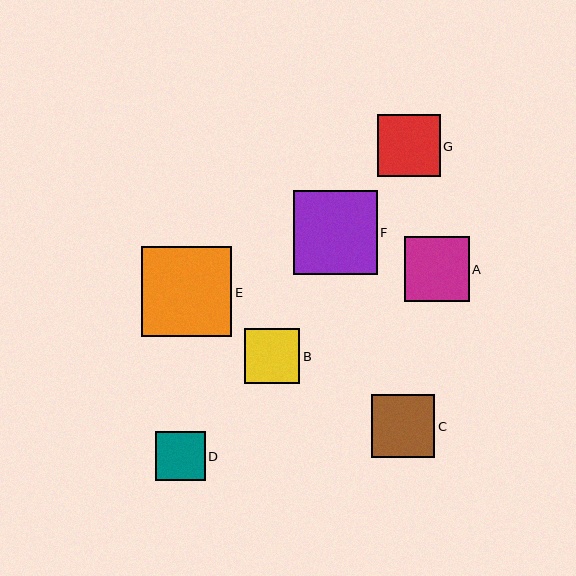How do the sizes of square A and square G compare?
Square A and square G are approximately the same size.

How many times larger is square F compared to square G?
Square F is approximately 1.3 times the size of square G.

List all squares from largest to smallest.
From largest to smallest: E, F, A, C, G, B, D.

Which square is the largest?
Square E is the largest with a size of approximately 90 pixels.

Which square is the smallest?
Square D is the smallest with a size of approximately 50 pixels.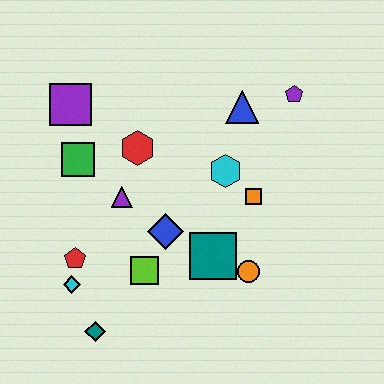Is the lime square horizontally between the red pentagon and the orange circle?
Yes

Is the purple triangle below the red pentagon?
No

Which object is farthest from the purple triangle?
The purple pentagon is farthest from the purple triangle.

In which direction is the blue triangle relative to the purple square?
The blue triangle is to the right of the purple square.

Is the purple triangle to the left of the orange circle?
Yes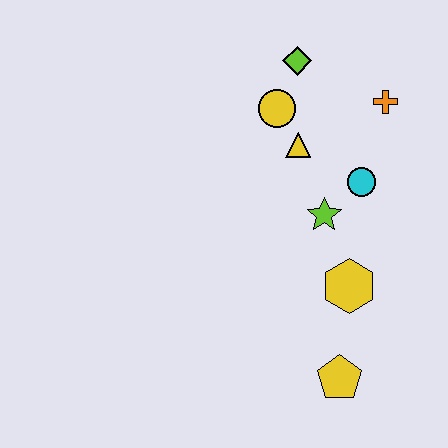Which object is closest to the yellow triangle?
The yellow circle is closest to the yellow triangle.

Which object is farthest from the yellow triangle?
The yellow pentagon is farthest from the yellow triangle.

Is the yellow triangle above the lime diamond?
No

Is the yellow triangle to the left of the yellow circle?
No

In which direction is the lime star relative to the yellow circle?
The lime star is below the yellow circle.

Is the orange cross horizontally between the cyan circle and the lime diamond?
No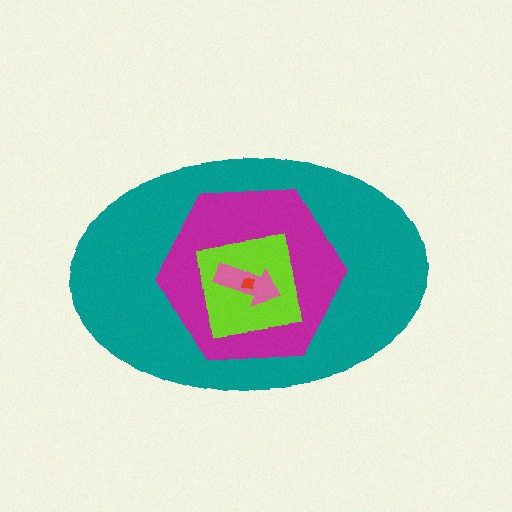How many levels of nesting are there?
5.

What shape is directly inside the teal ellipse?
The magenta hexagon.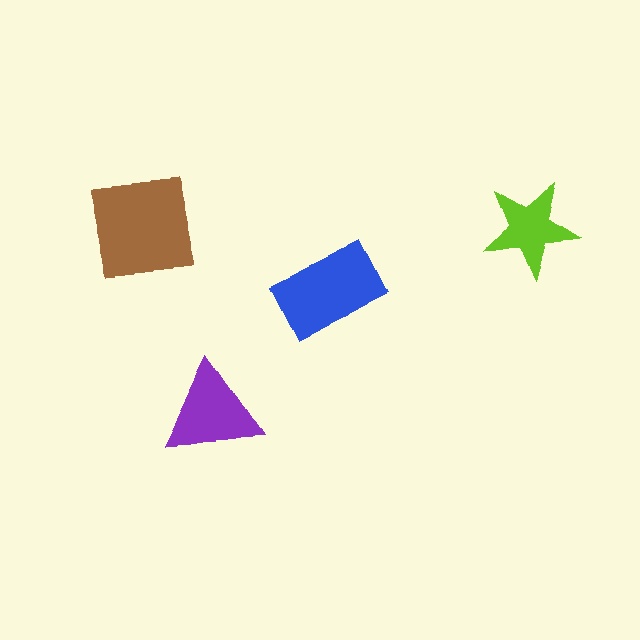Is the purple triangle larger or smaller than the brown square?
Smaller.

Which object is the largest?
The brown square.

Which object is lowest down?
The purple triangle is bottommost.